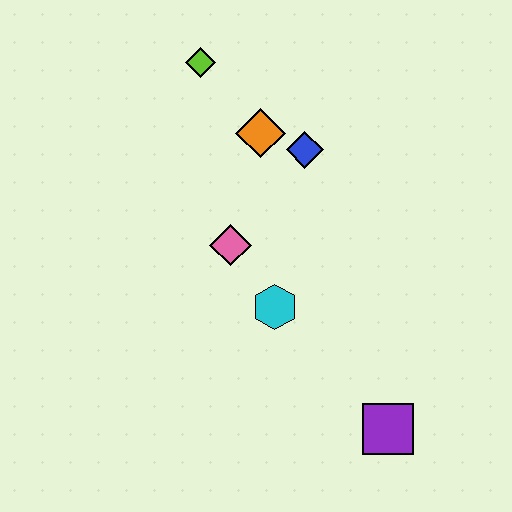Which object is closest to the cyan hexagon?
The pink diamond is closest to the cyan hexagon.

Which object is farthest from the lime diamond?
The purple square is farthest from the lime diamond.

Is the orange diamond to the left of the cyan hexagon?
Yes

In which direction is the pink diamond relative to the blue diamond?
The pink diamond is below the blue diamond.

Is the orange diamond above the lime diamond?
No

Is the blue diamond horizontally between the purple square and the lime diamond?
Yes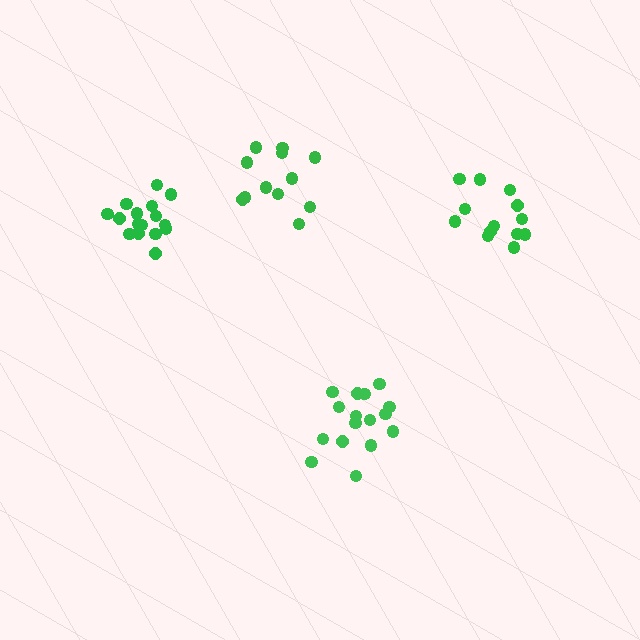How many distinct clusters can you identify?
There are 4 distinct clusters.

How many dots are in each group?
Group 1: 16 dots, Group 2: 12 dots, Group 3: 16 dots, Group 4: 13 dots (57 total).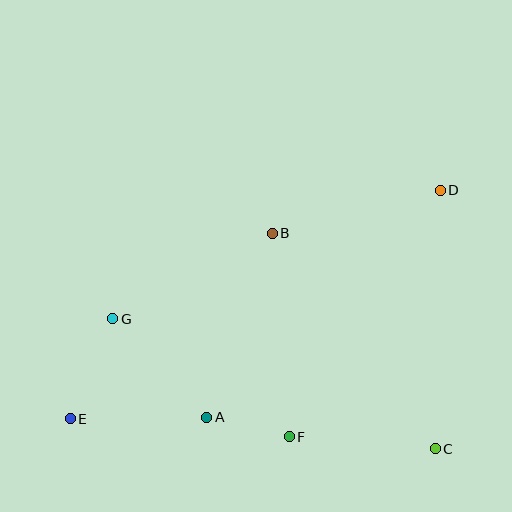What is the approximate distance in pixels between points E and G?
The distance between E and G is approximately 108 pixels.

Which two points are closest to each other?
Points A and F are closest to each other.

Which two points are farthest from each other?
Points D and E are farthest from each other.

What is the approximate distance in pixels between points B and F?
The distance between B and F is approximately 204 pixels.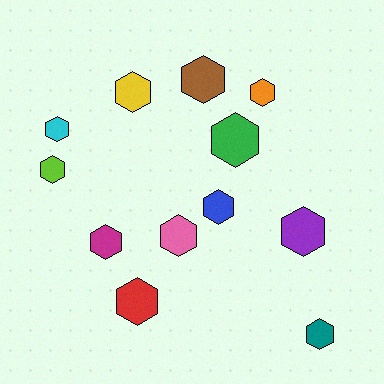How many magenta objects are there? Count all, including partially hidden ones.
There is 1 magenta object.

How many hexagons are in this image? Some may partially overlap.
There are 12 hexagons.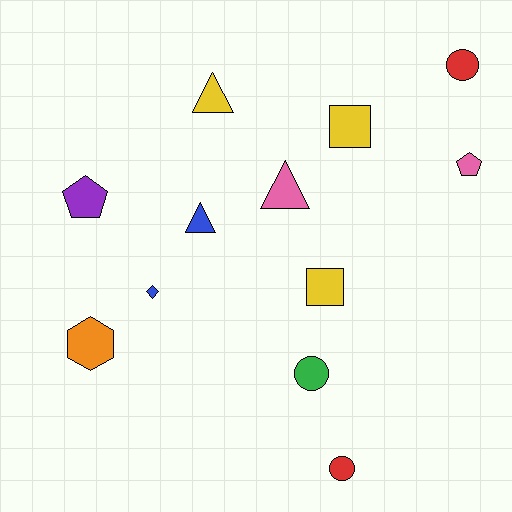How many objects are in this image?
There are 12 objects.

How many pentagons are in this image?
There are 2 pentagons.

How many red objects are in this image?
There are 2 red objects.